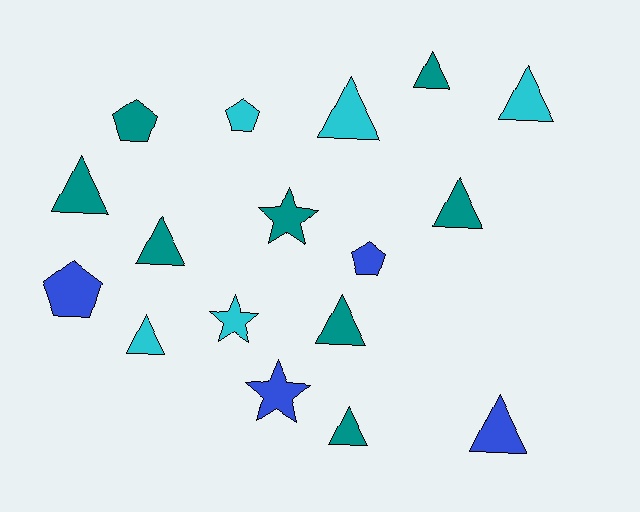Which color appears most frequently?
Teal, with 8 objects.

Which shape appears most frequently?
Triangle, with 10 objects.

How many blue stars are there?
There is 1 blue star.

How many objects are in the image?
There are 17 objects.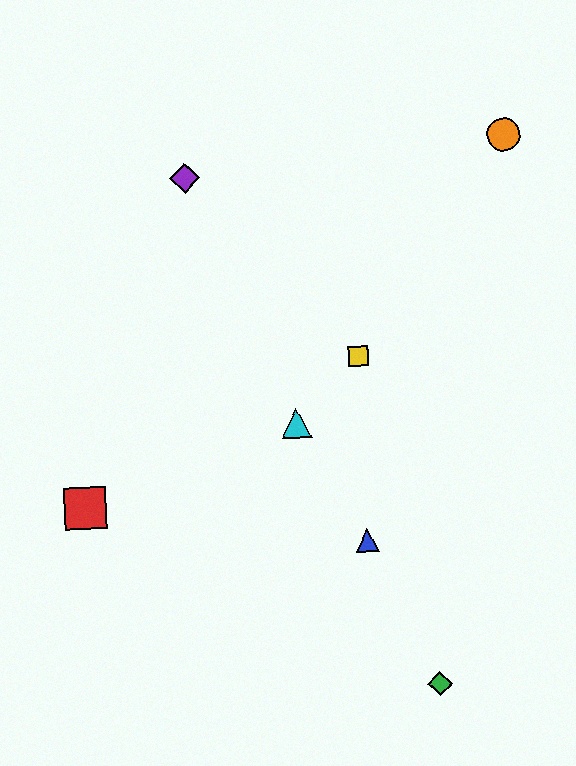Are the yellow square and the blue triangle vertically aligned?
Yes, both are at x≈359.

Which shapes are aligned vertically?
The blue triangle, the yellow square are aligned vertically.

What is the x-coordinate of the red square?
The red square is at x≈85.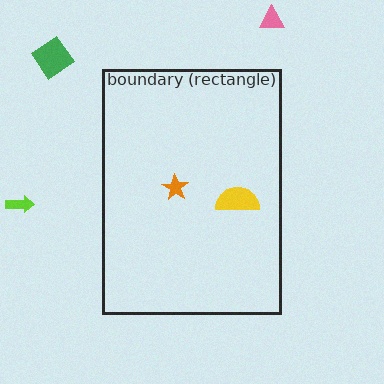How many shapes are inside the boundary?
2 inside, 3 outside.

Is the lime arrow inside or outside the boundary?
Outside.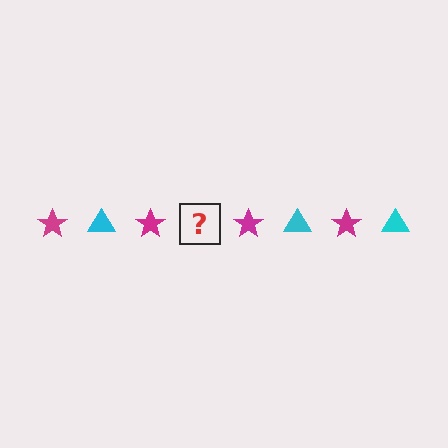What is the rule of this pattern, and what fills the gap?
The rule is that the pattern alternates between magenta star and cyan triangle. The gap should be filled with a cyan triangle.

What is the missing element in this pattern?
The missing element is a cyan triangle.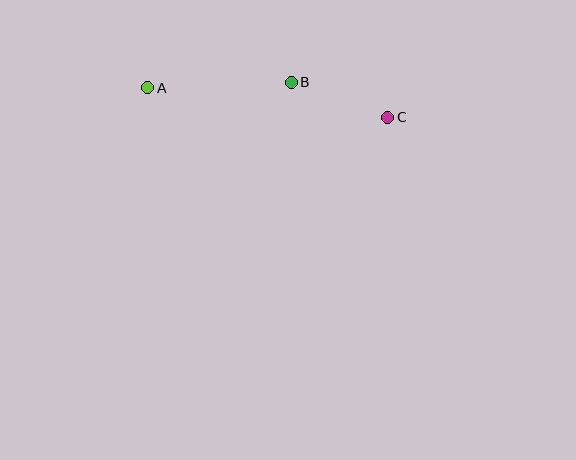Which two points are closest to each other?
Points B and C are closest to each other.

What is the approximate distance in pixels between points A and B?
The distance between A and B is approximately 144 pixels.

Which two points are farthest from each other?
Points A and C are farthest from each other.